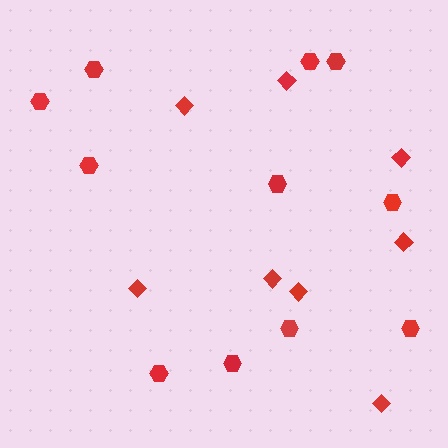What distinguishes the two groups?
There are 2 groups: one group of diamonds (8) and one group of hexagons (11).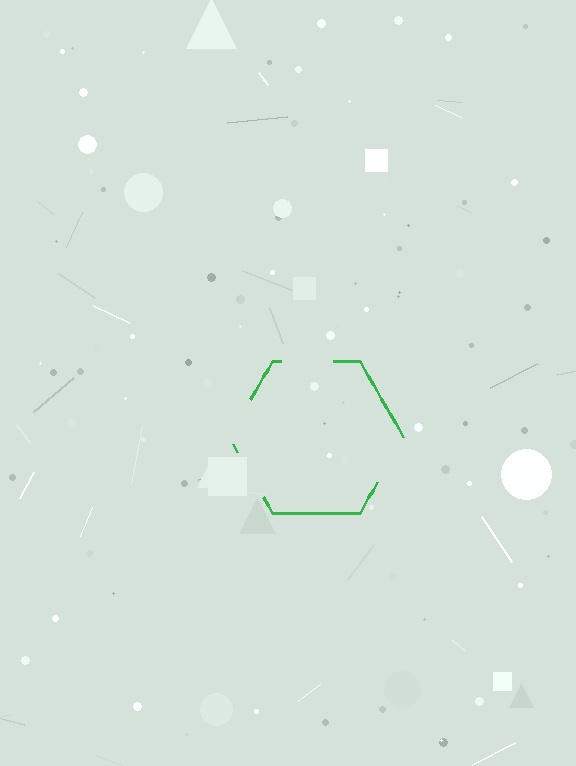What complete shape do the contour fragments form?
The contour fragments form a hexagon.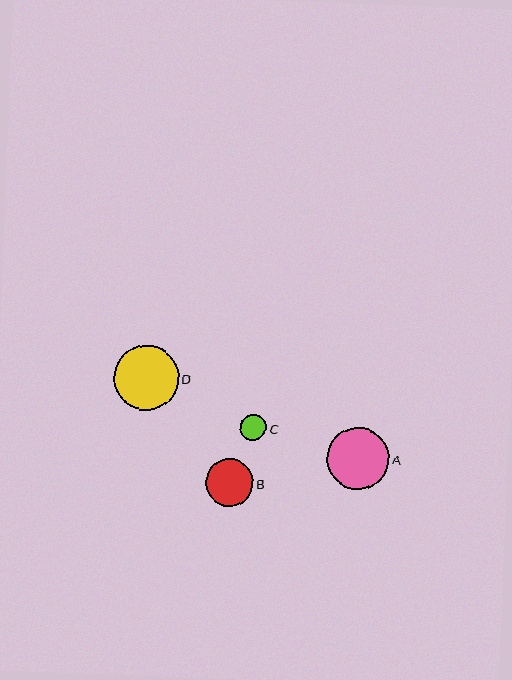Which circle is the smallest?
Circle C is the smallest with a size of approximately 26 pixels.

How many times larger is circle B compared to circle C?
Circle B is approximately 1.8 times the size of circle C.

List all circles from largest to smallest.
From largest to smallest: D, A, B, C.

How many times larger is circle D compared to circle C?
Circle D is approximately 2.5 times the size of circle C.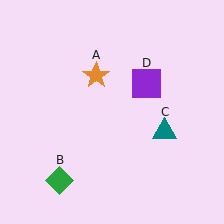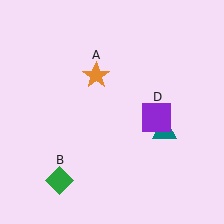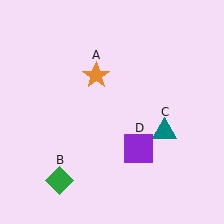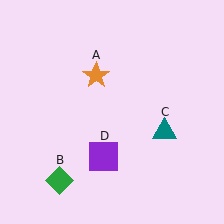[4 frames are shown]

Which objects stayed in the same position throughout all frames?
Orange star (object A) and green diamond (object B) and teal triangle (object C) remained stationary.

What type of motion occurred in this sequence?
The purple square (object D) rotated clockwise around the center of the scene.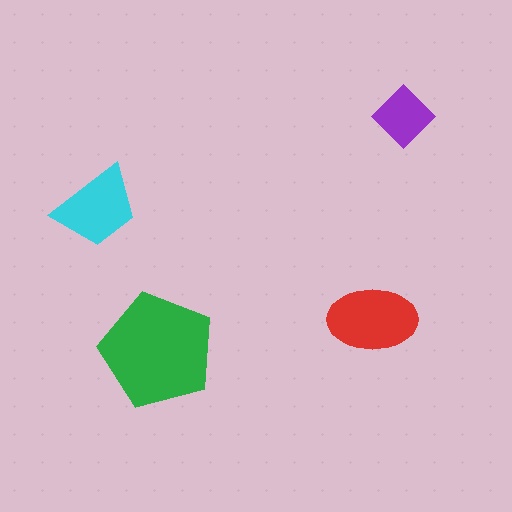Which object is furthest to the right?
The purple diamond is rightmost.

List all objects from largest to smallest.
The green pentagon, the red ellipse, the cyan trapezoid, the purple diamond.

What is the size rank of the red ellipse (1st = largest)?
2nd.